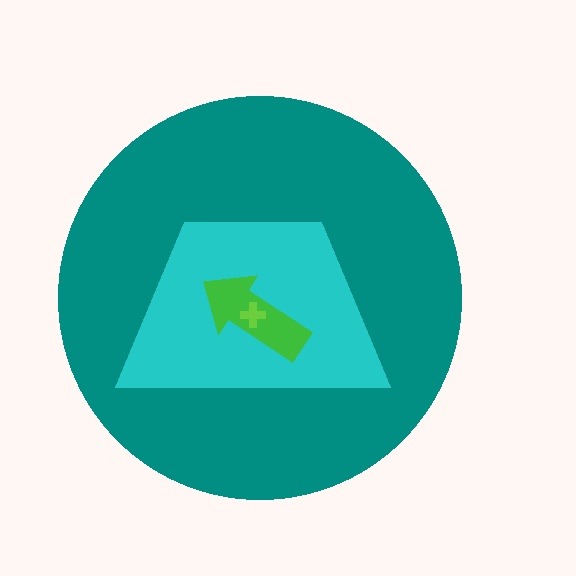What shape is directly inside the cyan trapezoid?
The green arrow.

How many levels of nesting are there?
4.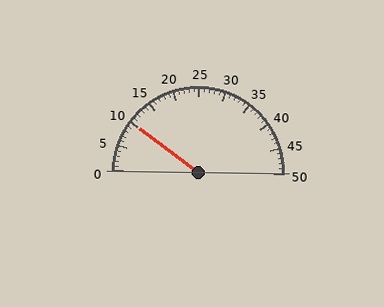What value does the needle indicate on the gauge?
The needle indicates approximately 10.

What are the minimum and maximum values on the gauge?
The gauge ranges from 0 to 50.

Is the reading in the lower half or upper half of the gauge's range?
The reading is in the lower half of the range (0 to 50).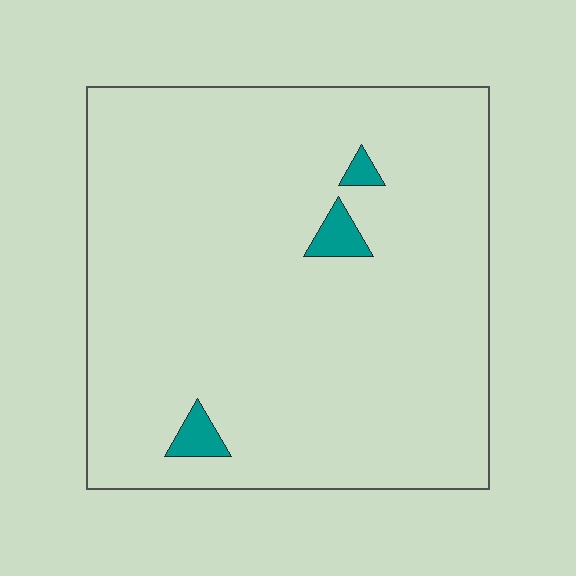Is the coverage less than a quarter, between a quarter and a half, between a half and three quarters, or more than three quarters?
Less than a quarter.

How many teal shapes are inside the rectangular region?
3.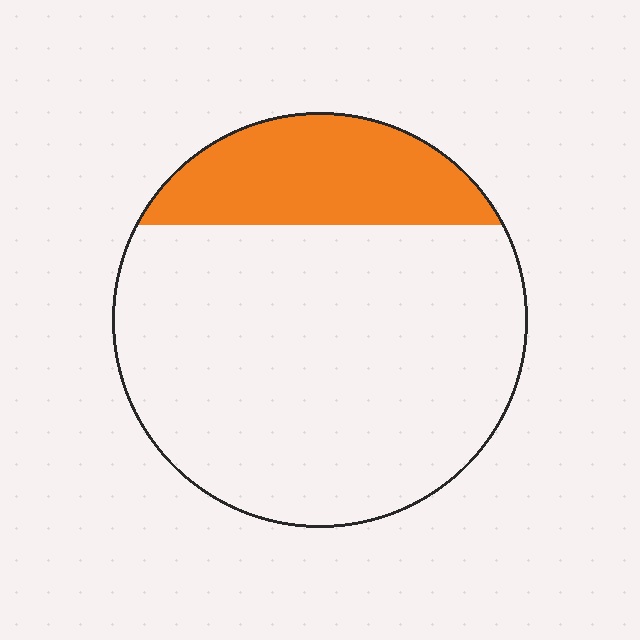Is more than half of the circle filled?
No.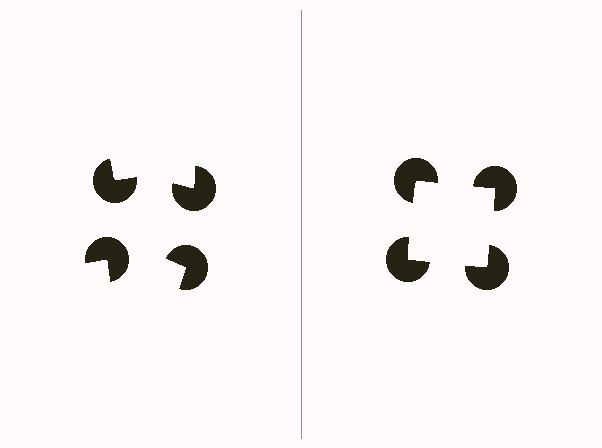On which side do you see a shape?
An illusory square appears on the right side. On the left side the wedge cuts are rotated, so no coherent shape forms.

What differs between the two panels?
The pac-man discs are positioned identically on both sides; only the wedge orientations differ. On the right they align to a square; on the left they are misaligned.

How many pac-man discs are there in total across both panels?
8 — 4 on each side.